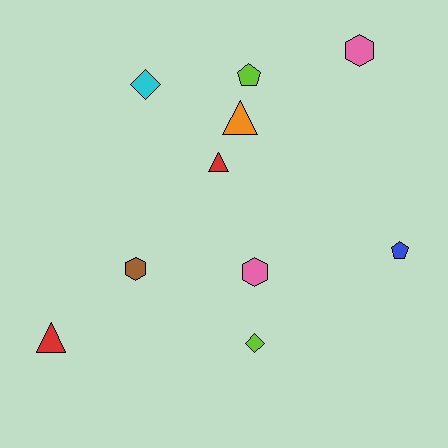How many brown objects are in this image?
There is 1 brown object.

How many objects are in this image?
There are 10 objects.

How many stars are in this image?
There are no stars.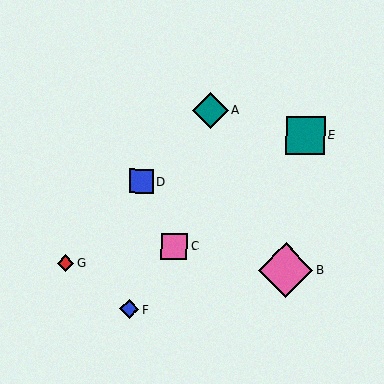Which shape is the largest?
The pink diamond (labeled B) is the largest.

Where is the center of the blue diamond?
The center of the blue diamond is at (129, 309).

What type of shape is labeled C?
Shape C is a pink square.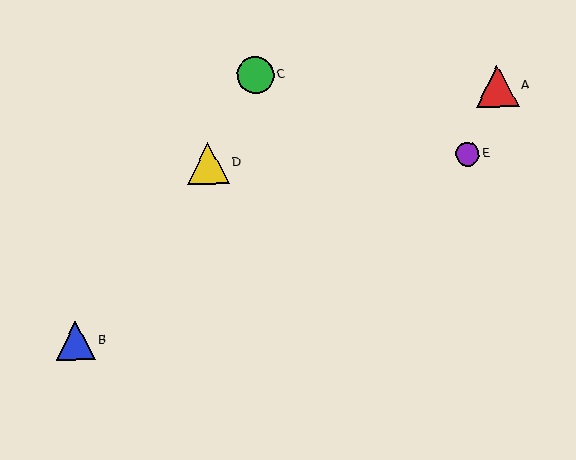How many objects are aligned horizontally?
2 objects (D, E) are aligned horizontally.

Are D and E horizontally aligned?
Yes, both are at y≈163.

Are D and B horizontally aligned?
No, D is at y≈163 and B is at y≈340.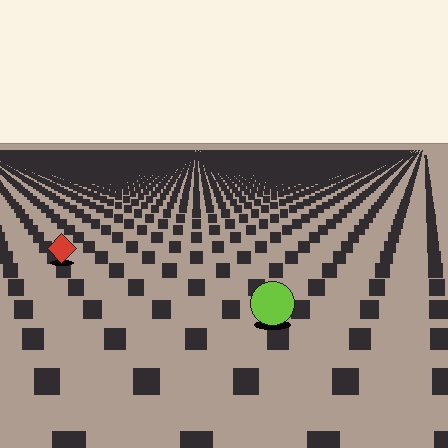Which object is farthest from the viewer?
The red diamond is farthest from the viewer. It appears smaller and the ground texture around it is denser.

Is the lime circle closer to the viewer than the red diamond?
Yes. The lime circle is closer — you can tell from the texture gradient: the ground texture is coarser near it.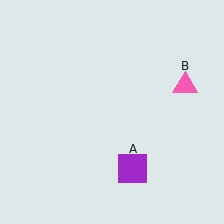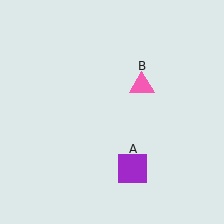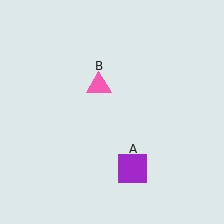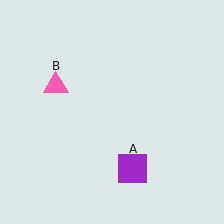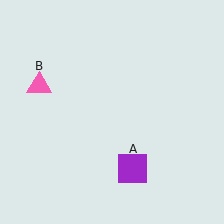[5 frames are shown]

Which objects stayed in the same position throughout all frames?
Purple square (object A) remained stationary.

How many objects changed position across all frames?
1 object changed position: pink triangle (object B).